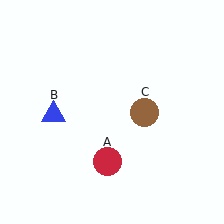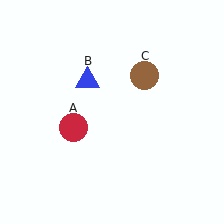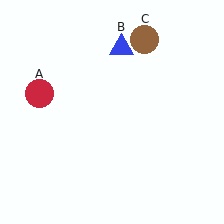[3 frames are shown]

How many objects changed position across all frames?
3 objects changed position: red circle (object A), blue triangle (object B), brown circle (object C).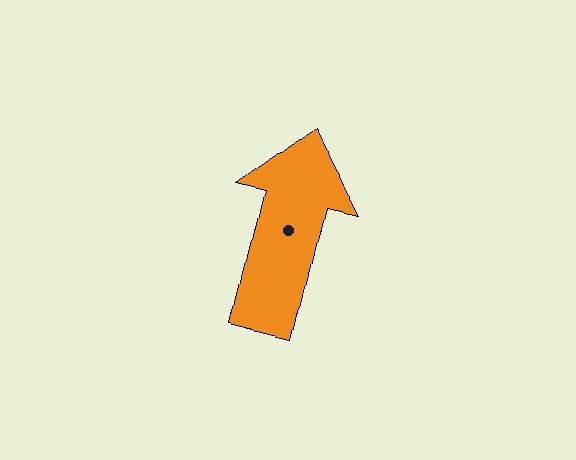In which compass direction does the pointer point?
North.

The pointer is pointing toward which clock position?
Roughly 12 o'clock.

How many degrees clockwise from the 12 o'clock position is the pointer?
Approximately 13 degrees.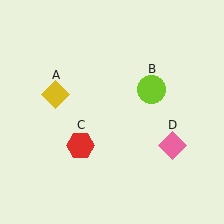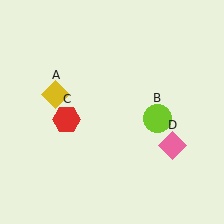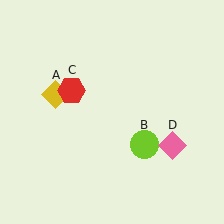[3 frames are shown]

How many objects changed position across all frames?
2 objects changed position: lime circle (object B), red hexagon (object C).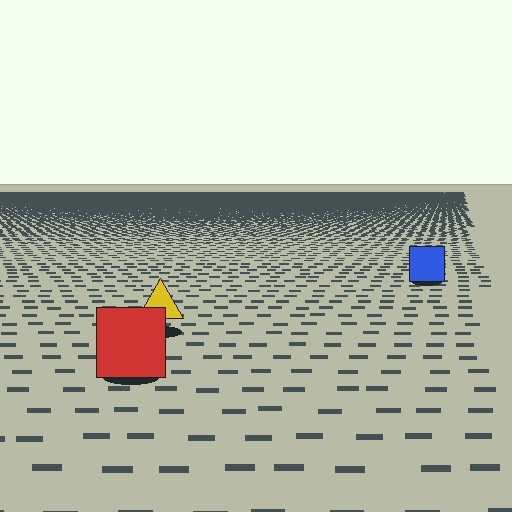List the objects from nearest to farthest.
From nearest to farthest: the red square, the yellow triangle, the blue square.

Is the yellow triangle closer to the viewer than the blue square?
Yes. The yellow triangle is closer — you can tell from the texture gradient: the ground texture is coarser near it.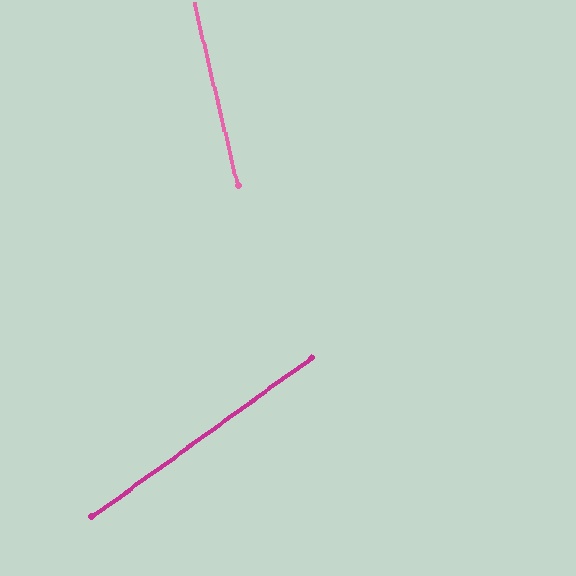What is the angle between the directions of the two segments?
Approximately 67 degrees.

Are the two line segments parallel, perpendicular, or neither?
Neither parallel nor perpendicular — they differ by about 67°.